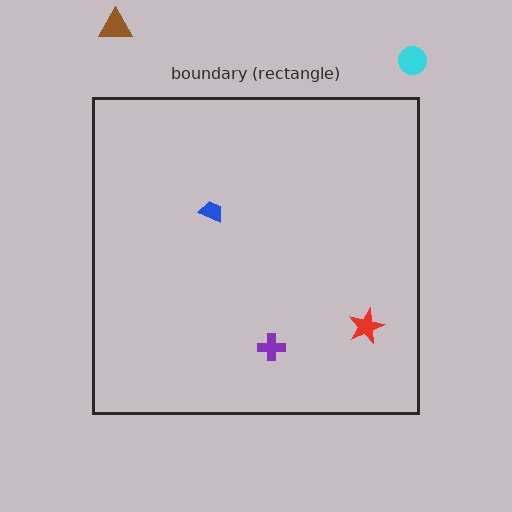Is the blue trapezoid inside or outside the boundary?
Inside.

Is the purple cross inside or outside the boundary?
Inside.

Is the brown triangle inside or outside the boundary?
Outside.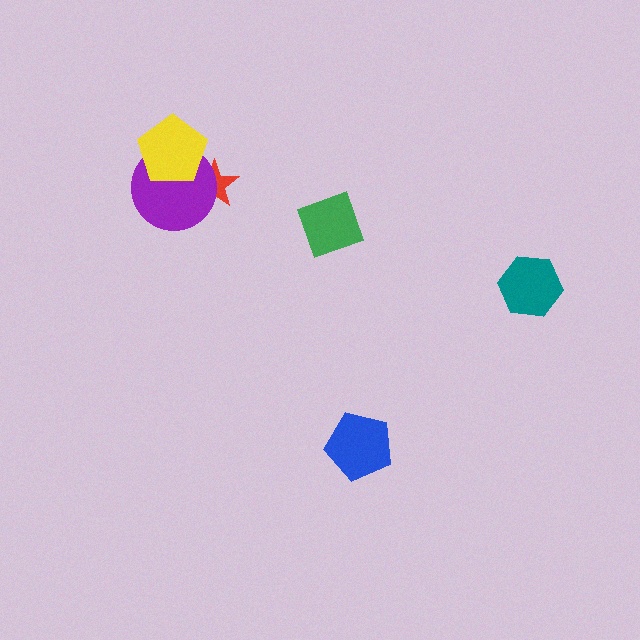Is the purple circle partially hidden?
Yes, it is partially covered by another shape.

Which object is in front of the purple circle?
The yellow pentagon is in front of the purple circle.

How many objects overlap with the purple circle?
2 objects overlap with the purple circle.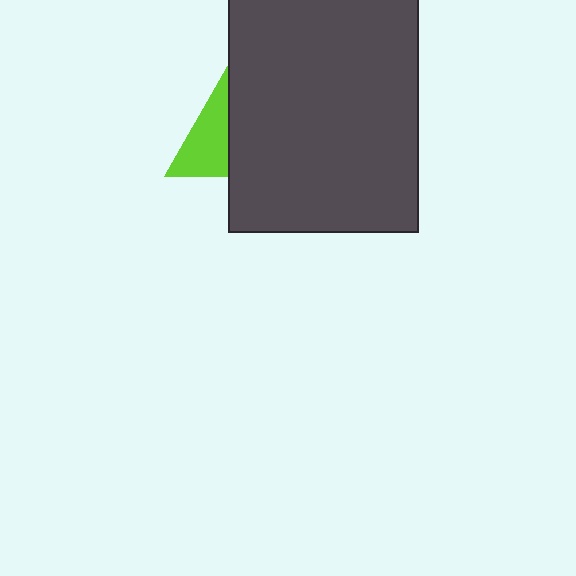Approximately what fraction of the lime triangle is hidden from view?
Roughly 50% of the lime triangle is hidden behind the dark gray rectangle.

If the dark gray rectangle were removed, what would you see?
You would see the complete lime triangle.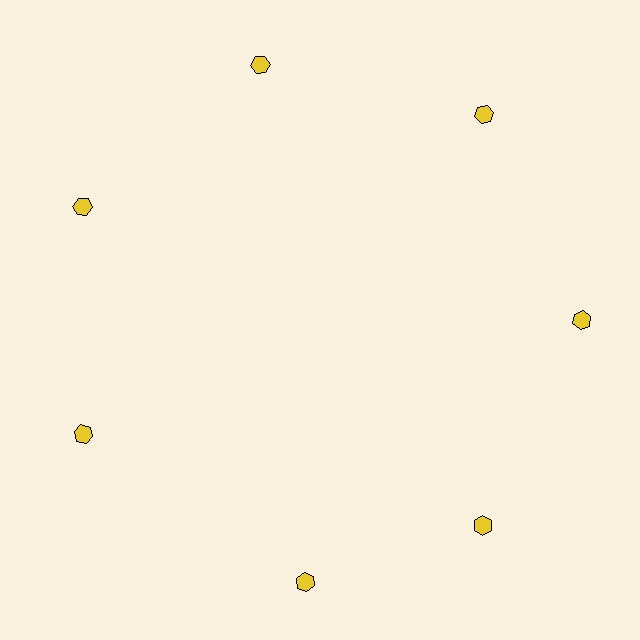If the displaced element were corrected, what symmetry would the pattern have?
It would have 7-fold rotational symmetry — the pattern would map onto itself every 51 degrees.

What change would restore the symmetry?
The symmetry would be restored by rotating it back into even spacing with its neighbors so that all 7 hexagons sit at equal angles and equal distance from the center.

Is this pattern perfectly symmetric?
No. The 7 yellow hexagons are arranged in a ring, but one element near the 6 o'clock position is rotated out of alignment along the ring, breaking the 7-fold rotational symmetry.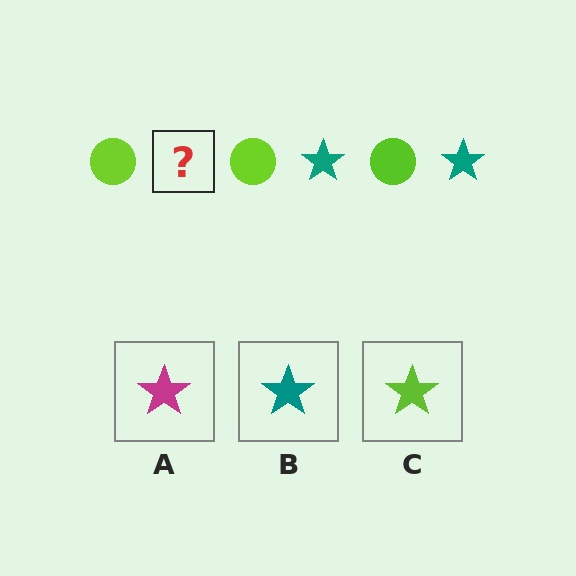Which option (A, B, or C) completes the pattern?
B.